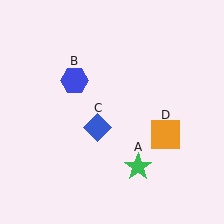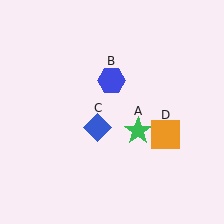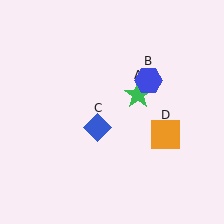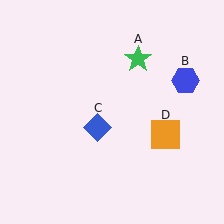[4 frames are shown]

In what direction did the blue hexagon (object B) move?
The blue hexagon (object B) moved right.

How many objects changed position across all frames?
2 objects changed position: green star (object A), blue hexagon (object B).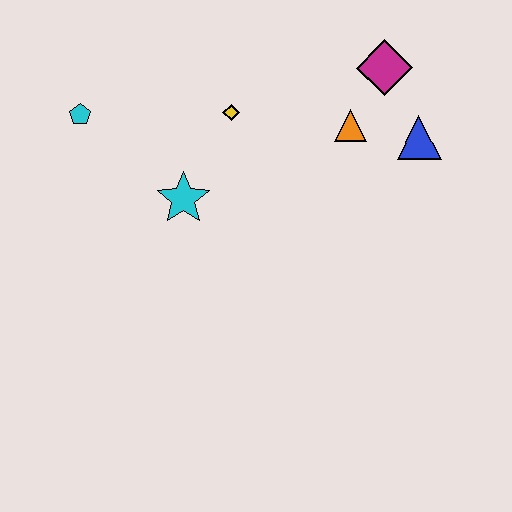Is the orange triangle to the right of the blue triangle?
No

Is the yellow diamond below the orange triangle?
No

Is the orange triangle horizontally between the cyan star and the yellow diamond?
No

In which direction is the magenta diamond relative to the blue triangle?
The magenta diamond is above the blue triangle.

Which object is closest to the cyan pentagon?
The cyan star is closest to the cyan pentagon.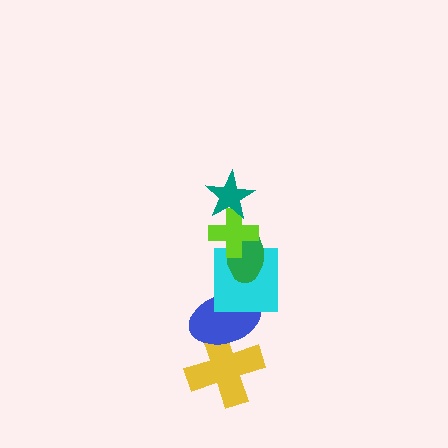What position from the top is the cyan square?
The cyan square is 4th from the top.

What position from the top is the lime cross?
The lime cross is 2nd from the top.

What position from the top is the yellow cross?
The yellow cross is 6th from the top.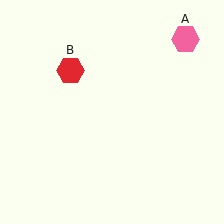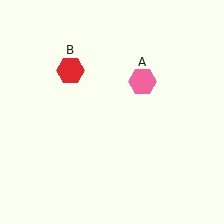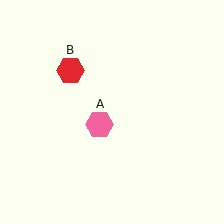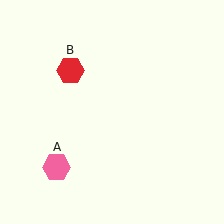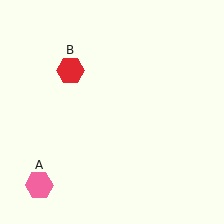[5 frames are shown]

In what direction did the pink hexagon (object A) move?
The pink hexagon (object A) moved down and to the left.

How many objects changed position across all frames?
1 object changed position: pink hexagon (object A).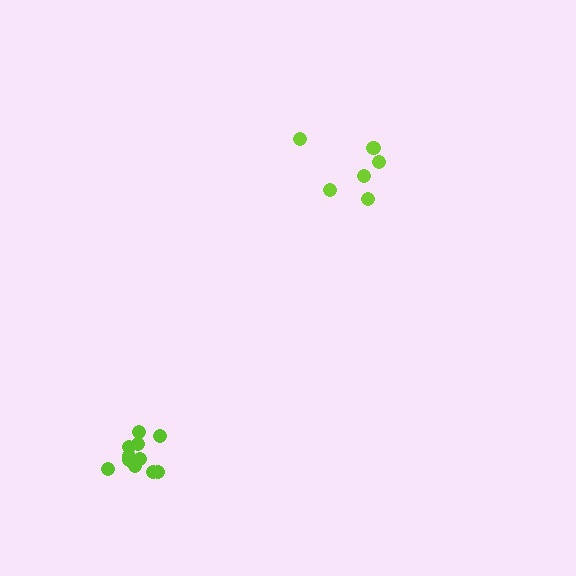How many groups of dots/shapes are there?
There are 2 groups.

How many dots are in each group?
Group 1: 11 dots, Group 2: 6 dots (17 total).